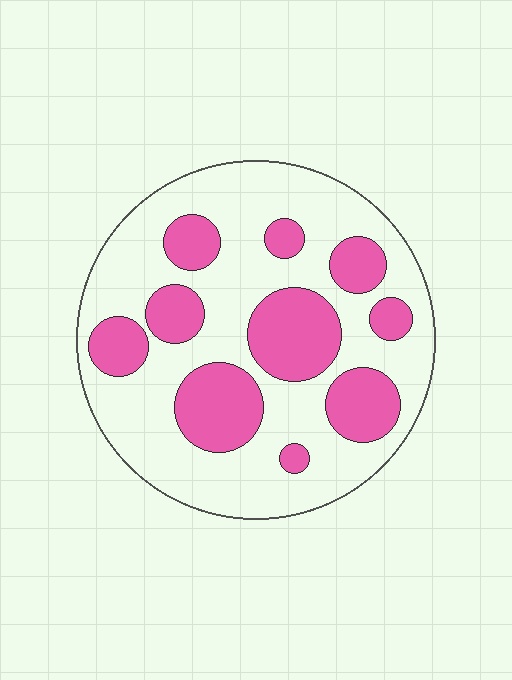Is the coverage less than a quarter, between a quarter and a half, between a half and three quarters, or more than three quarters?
Between a quarter and a half.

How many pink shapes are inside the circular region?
10.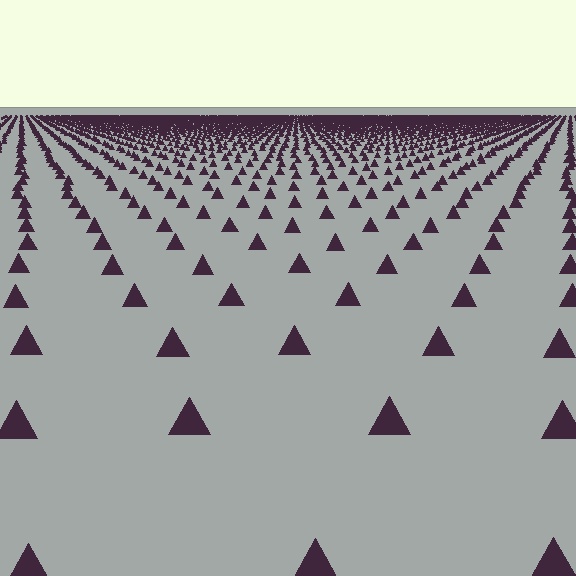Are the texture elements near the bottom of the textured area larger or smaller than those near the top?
Larger. Near the bottom, elements are closer to the viewer and appear at a bigger on-screen size.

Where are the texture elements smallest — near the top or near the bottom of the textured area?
Near the top.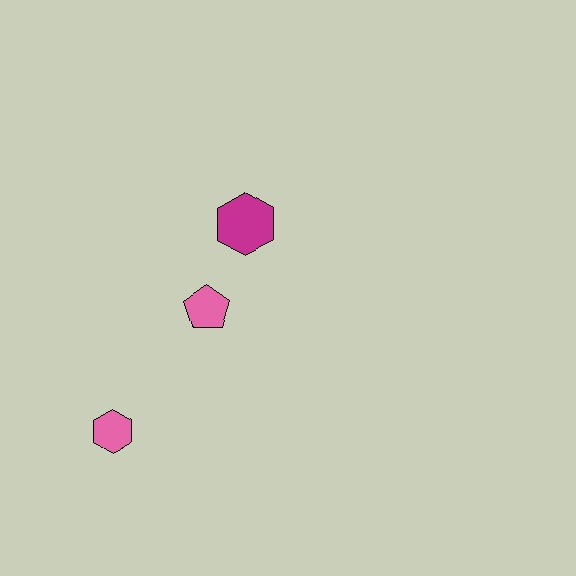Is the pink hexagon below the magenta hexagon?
Yes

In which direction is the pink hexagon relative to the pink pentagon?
The pink hexagon is below the pink pentagon.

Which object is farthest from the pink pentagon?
The pink hexagon is farthest from the pink pentagon.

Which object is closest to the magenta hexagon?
The pink pentagon is closest to the magenta hexagon.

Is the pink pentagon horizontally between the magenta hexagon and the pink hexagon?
Yes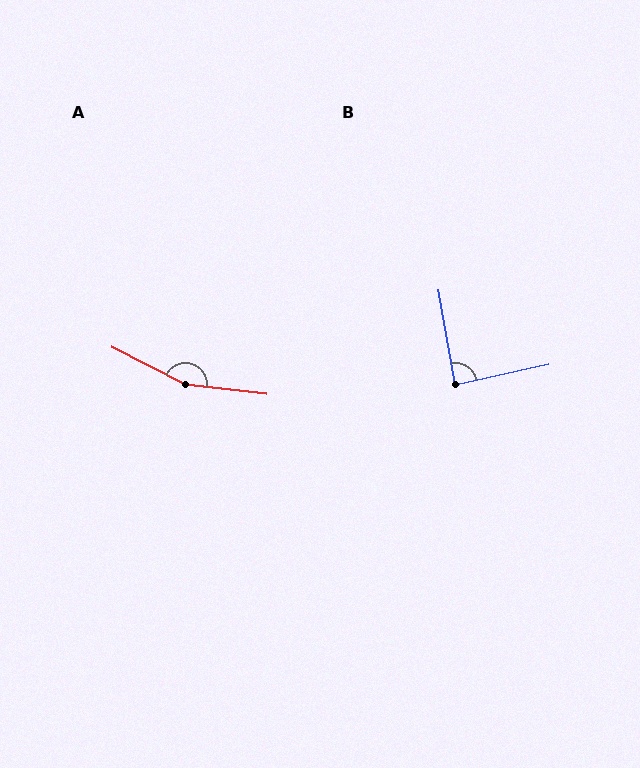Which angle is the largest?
A, at approximately 159 degrees.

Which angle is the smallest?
B, at approximately 87 degrees.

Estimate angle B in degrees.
Approximately 87 degrees.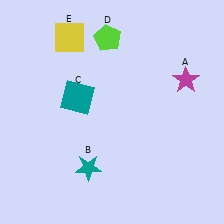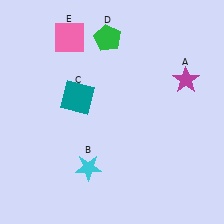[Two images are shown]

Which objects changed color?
B changed from teal to cyan. D changed from lime to green. E changed from yellow to pink.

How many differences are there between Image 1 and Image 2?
There are 3 differences between the two images.